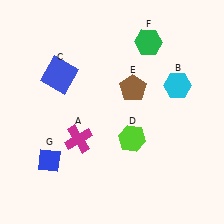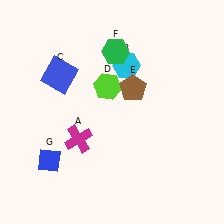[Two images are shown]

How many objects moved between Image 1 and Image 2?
3 objects moved between the two images.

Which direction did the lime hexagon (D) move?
The lime hexagon (D) moved up.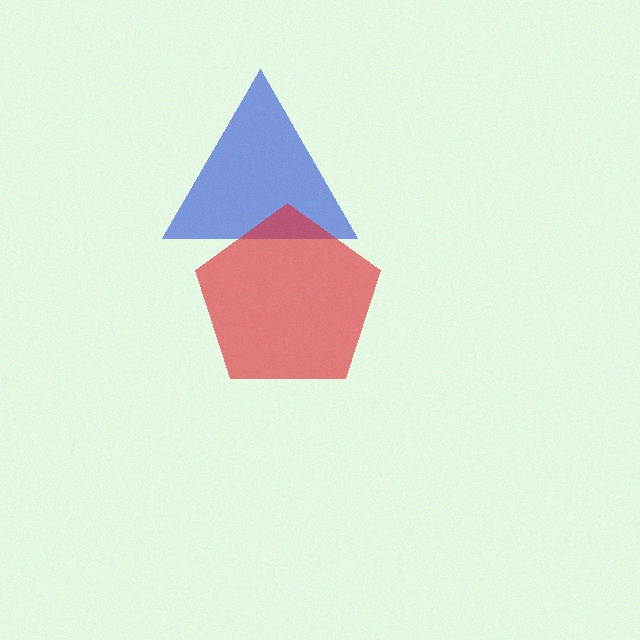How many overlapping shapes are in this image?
There are 2 overlapping shapes in the image.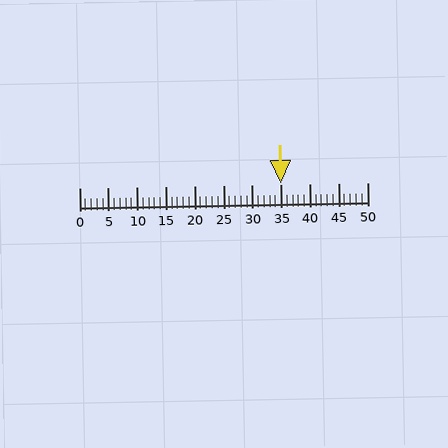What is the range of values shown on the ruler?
The ruler shows values from 0 to 50.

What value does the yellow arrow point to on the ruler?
The yellow arrow points to approximately 35.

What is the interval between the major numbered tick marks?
The major tick marks are spaced 5 units apart.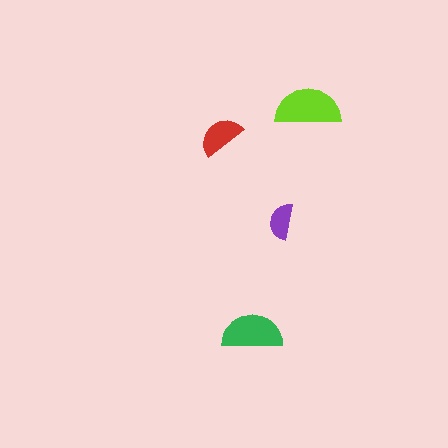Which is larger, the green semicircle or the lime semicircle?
The lime one.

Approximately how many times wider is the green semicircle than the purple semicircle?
About 1.5 times wider.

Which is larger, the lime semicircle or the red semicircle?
The lime one.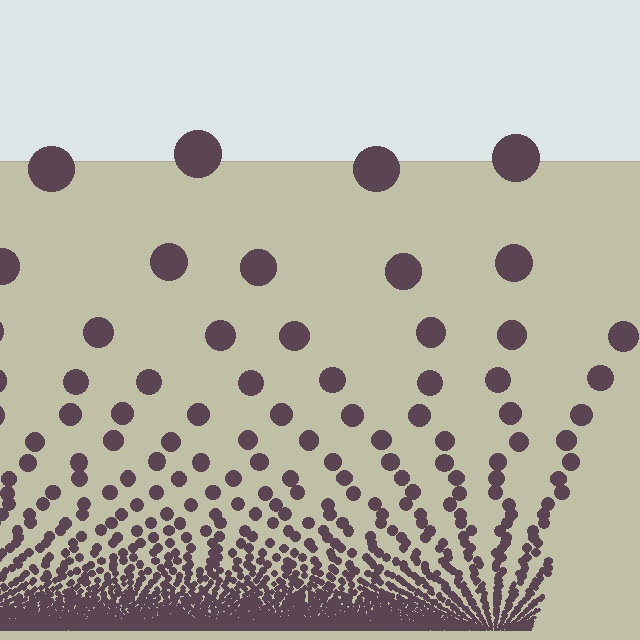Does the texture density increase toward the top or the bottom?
Density increases toward the bottom.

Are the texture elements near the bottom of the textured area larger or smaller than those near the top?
Smaller. The gradient is inverted — elements near the bottom are smaller and denser.